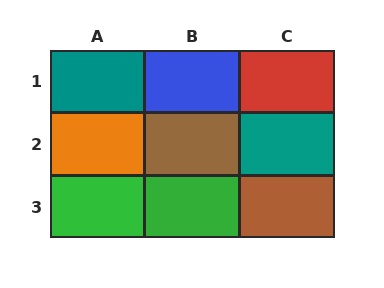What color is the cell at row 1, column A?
Teal.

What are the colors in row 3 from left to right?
Green, green, brown.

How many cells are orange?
1 cell is orange.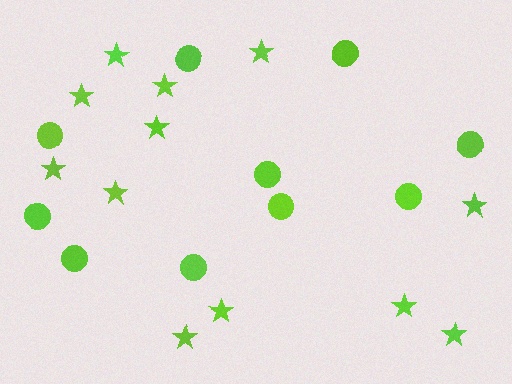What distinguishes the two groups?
There are 2 groups: one group of stars (12) and one group of circles (10).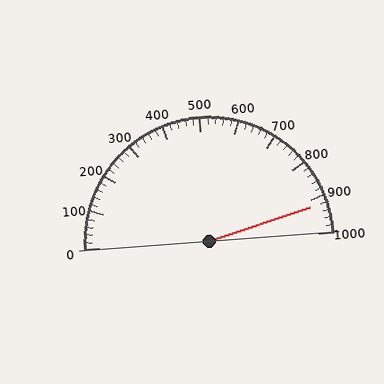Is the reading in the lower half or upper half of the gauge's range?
The reading is in the upper half of the range (0 to 1000).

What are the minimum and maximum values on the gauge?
The gauge ranges from 0 to 1000.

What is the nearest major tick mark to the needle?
The nearest major tick mark is 900.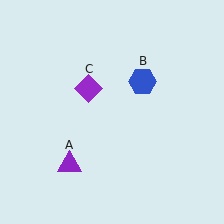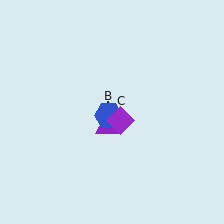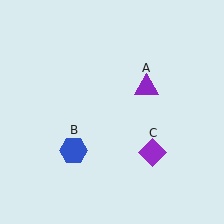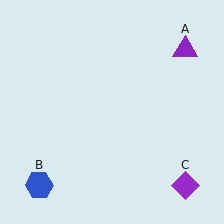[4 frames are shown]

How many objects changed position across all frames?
3 objects changed position: purple triangle (object A), blue hexagon (object B), purple diamond (object C).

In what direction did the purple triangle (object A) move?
The purple triangle (object A) moved up and to the right.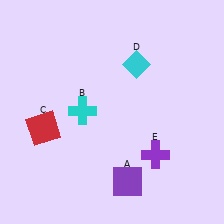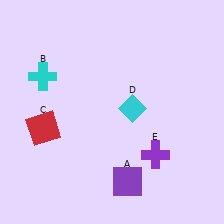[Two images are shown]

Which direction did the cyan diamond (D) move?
The cyan diamond (D) moved down.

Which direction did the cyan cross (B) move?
The cyan cross (B) moved left.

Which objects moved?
The objects that moved are: the cyan cross (B), the cyan diamond (D).